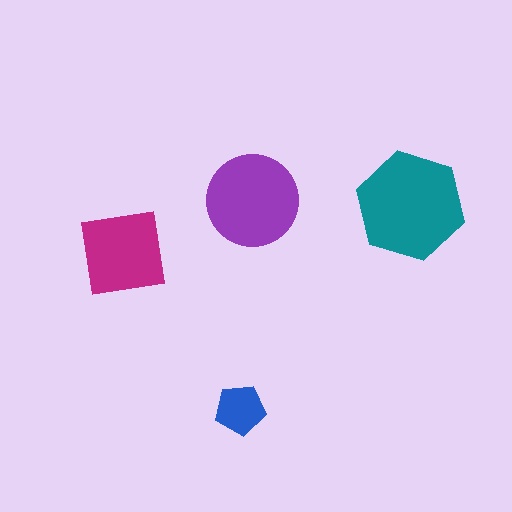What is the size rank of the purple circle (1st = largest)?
2nd.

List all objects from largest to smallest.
The teal hexagon, the purple circle, the magenta square, the blue pentagon.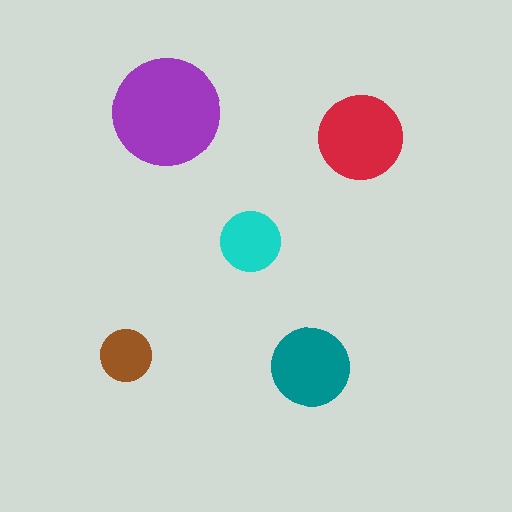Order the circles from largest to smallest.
the purple one, the red one, the teal one, the cyan one, the brown one.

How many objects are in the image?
There are 5 objects in the image.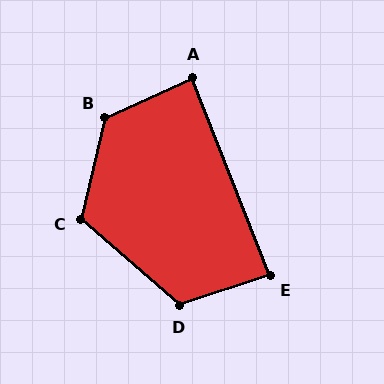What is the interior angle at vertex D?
Approximately 120 degrees (obtuse).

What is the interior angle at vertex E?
Approximately 87 degrees (approximately right).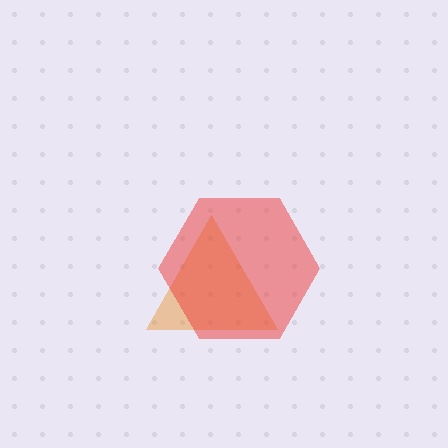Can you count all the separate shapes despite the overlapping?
Yes, there are 2 separate shapes.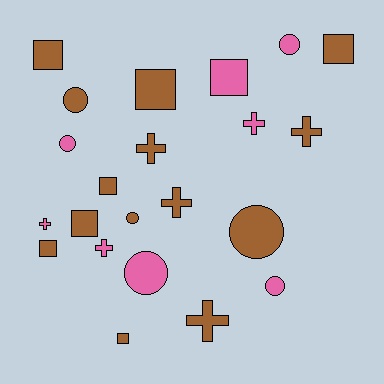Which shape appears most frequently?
Square, with 8 objects.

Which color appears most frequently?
Brown, with 14 objects.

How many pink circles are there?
There are 4 pink circles.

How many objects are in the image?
There are 22 objects.